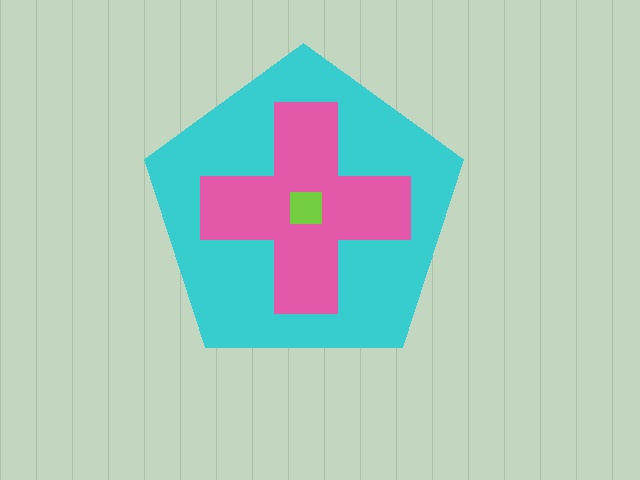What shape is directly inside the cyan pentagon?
The pink cross.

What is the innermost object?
The lime square.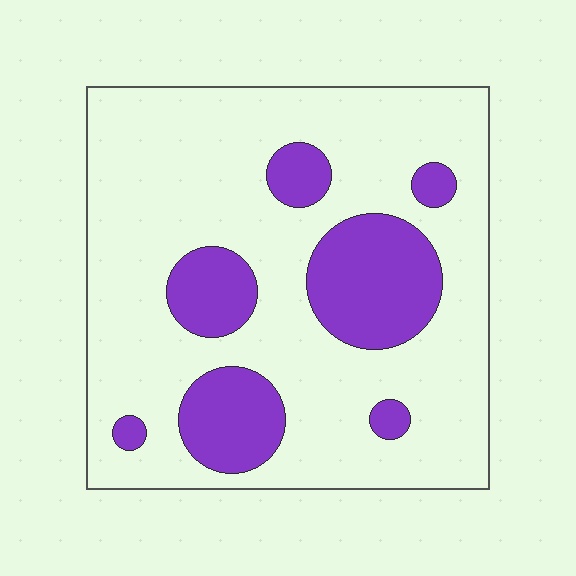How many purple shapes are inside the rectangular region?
7.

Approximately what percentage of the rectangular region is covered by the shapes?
Approximately 25%.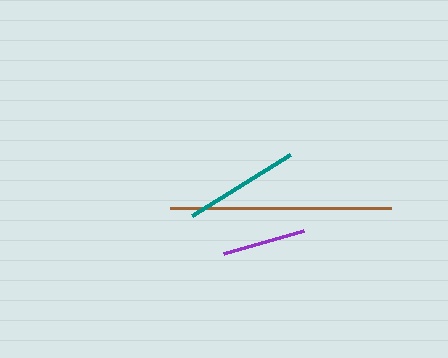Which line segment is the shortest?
The purple line is the shortest at approximately 83 pixels.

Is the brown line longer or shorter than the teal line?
The brown line is longer than the teal line.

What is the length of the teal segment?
The teal segment is approximately 115 pixels long.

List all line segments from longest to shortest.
From longest to shortest: brown, teal, purple.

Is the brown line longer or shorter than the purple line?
The brown line is longer than the purple line.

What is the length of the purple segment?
The purple segment is approximately 83 pixels long.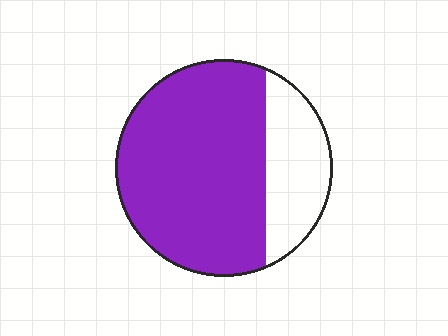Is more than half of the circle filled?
Yes.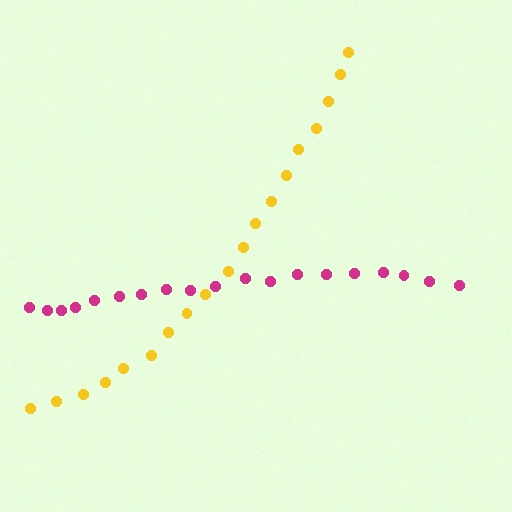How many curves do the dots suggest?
There are 2 distinct paths.